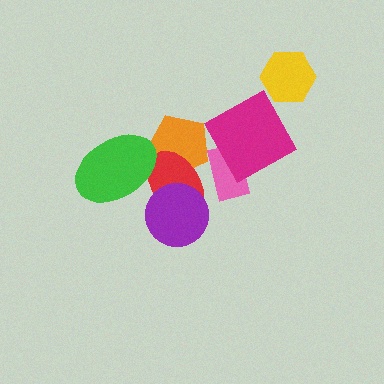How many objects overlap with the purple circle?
1 object overlaps with the purple circle.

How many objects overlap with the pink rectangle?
2 objects overlap with the pink rectangle.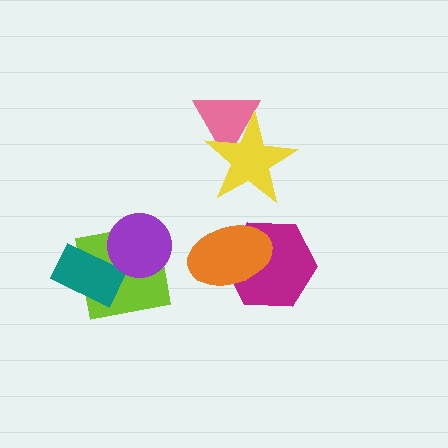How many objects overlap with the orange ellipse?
1 object overlaps with the orange ellipse.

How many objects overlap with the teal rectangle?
1 object overlaps with the teal rectangle.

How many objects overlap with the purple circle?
1 object overlaps with the purple circle.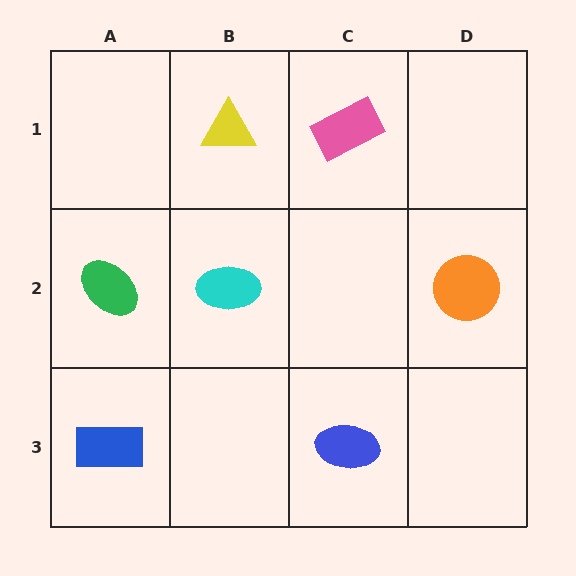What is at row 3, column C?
A blue ellipse.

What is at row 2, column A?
A green ellipse.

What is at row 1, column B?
A yellow triangle.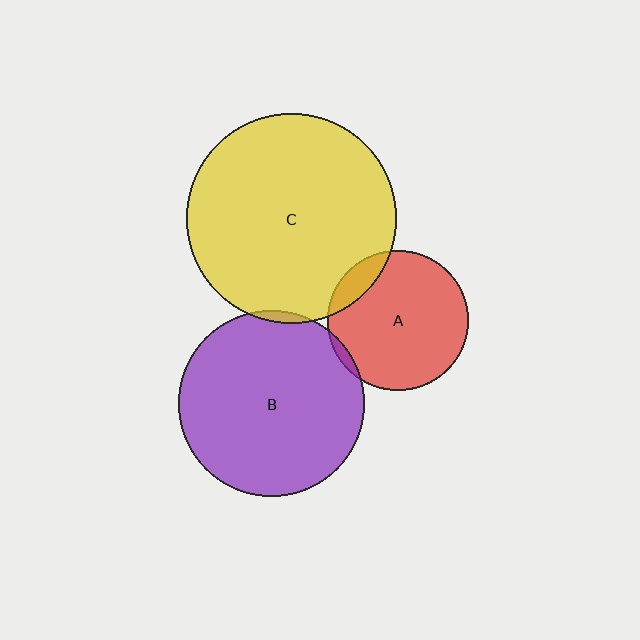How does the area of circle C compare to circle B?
Approximately 1.3 times.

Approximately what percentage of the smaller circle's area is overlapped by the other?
Approximately 5%.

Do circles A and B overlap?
Yes.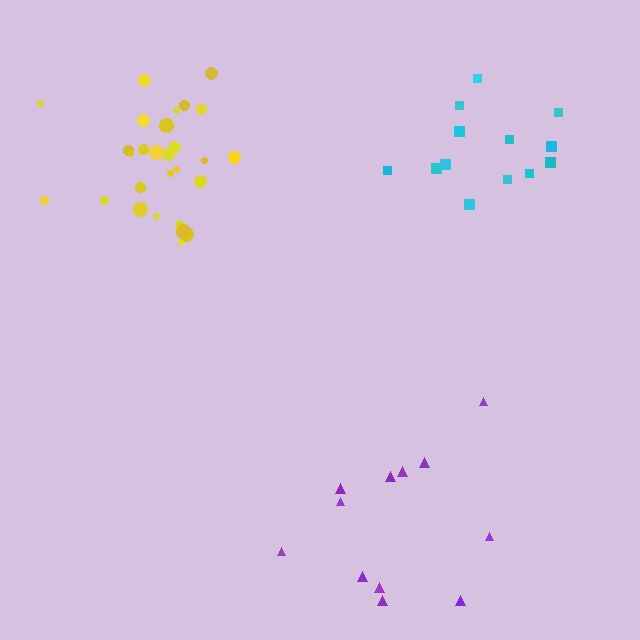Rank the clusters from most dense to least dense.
yellow, cyan, purple.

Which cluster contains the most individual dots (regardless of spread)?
Yellow (28).